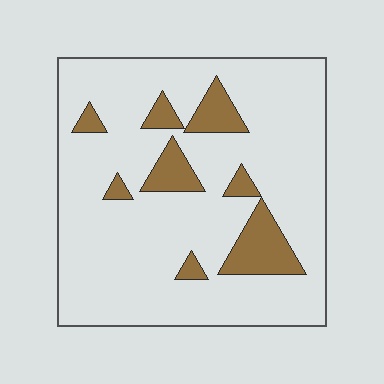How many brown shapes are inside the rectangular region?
8.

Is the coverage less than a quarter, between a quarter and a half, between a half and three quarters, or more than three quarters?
Less than a quarter.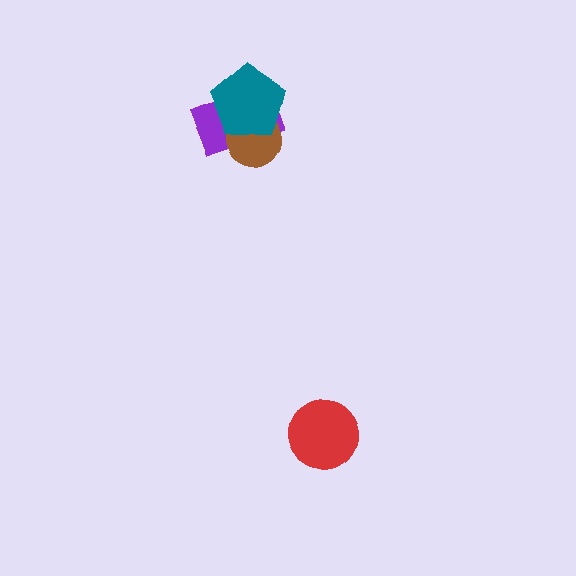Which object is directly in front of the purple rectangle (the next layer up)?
The brown circle is directly in front of the purple rectangle.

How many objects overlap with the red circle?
0 objects overlap with the red circle.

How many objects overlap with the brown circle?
2 objects overlap with the brown circle.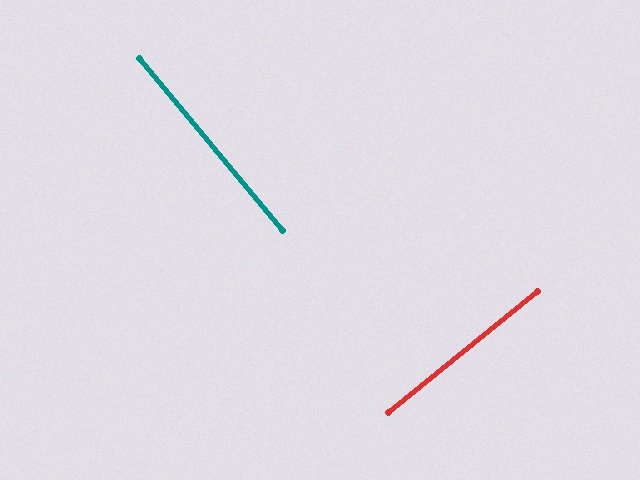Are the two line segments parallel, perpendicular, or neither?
Perpendicular — they meet at approximately 89°.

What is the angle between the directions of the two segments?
Approximately 89 degrees.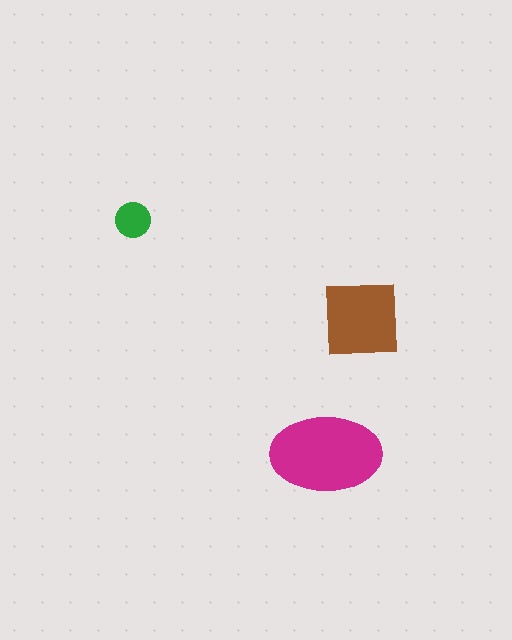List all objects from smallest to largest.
The green circle, the brown square, the magenta ellipse.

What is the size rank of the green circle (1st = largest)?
3rd.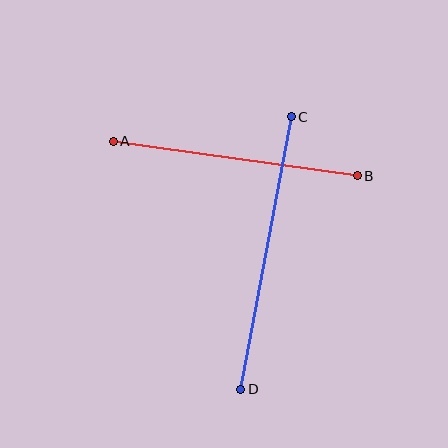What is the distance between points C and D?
The distance is approximately 277 pixels.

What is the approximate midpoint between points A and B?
The midpoint is at approximately (235, 158) pixels.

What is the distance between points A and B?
The distance is approximately 246 pixels.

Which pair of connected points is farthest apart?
Points C and D are farthest apart.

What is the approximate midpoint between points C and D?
The midpoint is at approximately (266, 253) pixels.